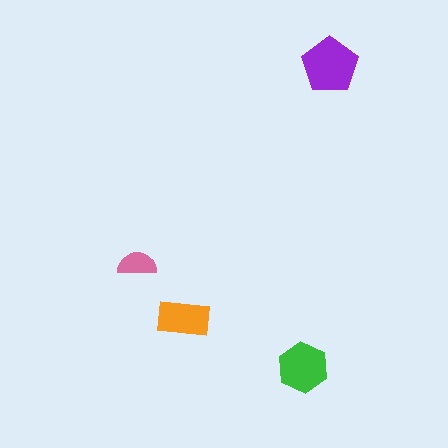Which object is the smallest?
The pink semicircle.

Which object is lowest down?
The green hexagon is bottommost.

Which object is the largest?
The purple pentagon.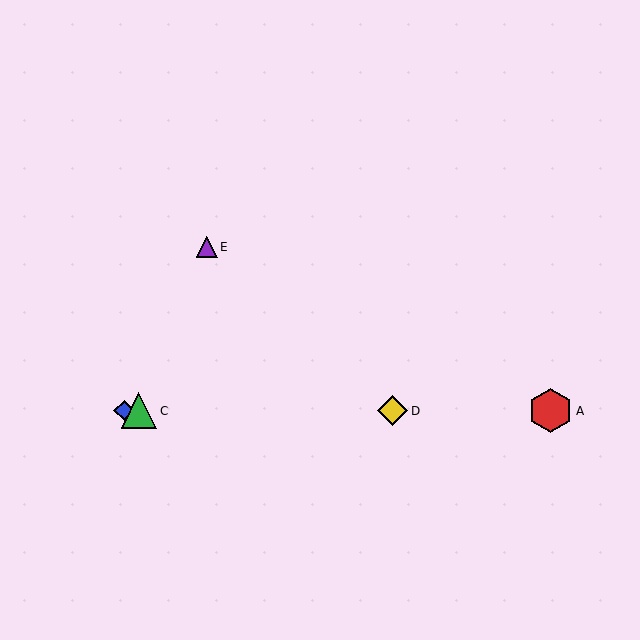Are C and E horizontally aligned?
No, C is at y≈411 and E is at y≈247.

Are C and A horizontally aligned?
Yes, both are at y≈411.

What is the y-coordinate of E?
Object E is at y≈247.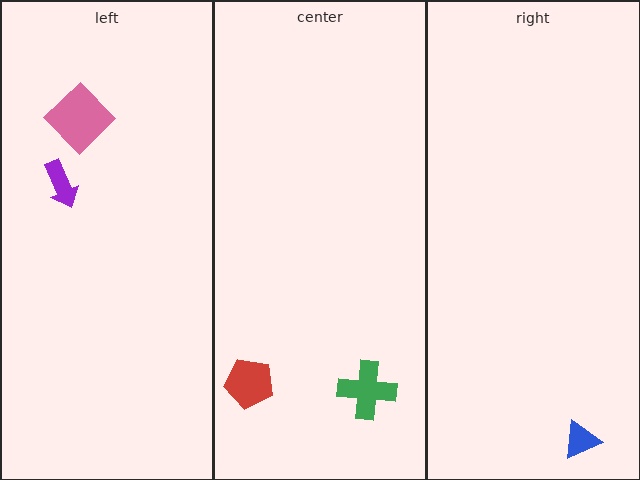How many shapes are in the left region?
2.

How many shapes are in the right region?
1.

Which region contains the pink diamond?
The left region.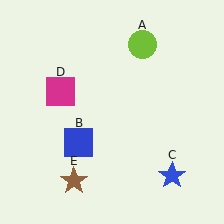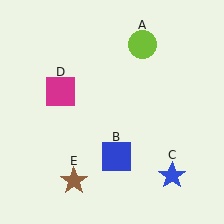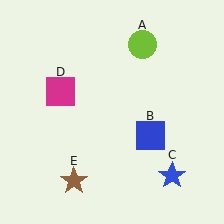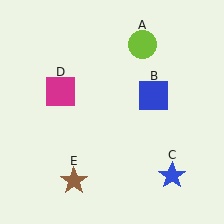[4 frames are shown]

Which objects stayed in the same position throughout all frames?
Lime circle (object A) and blue star (object C) and magenta square (object D) and brown star (object E) remained stationary.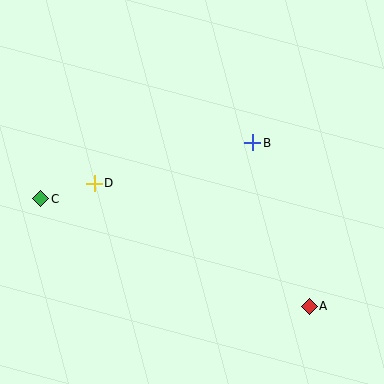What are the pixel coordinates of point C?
Point C is at (41, 199).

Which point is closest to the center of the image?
Point B at (253, 143) is closest to the center.